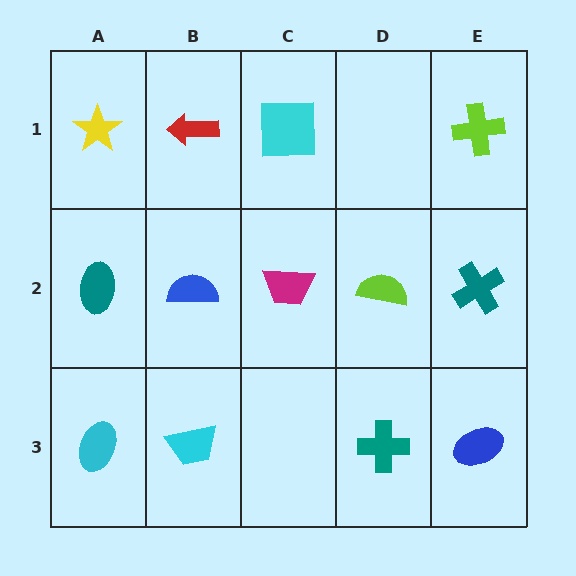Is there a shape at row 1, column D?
No, that cell is empty.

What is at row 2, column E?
A teal cross.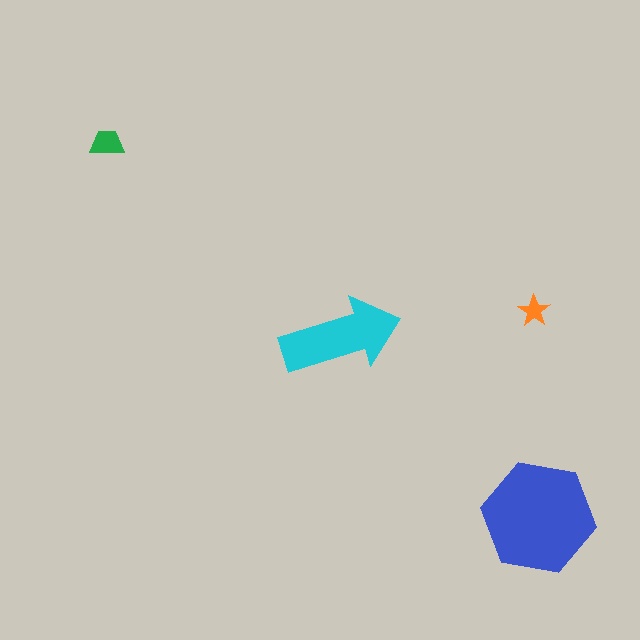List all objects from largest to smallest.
The blue hexagon, the cyan arrow, the green trapezoid, the orange star.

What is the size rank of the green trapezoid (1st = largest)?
3rd.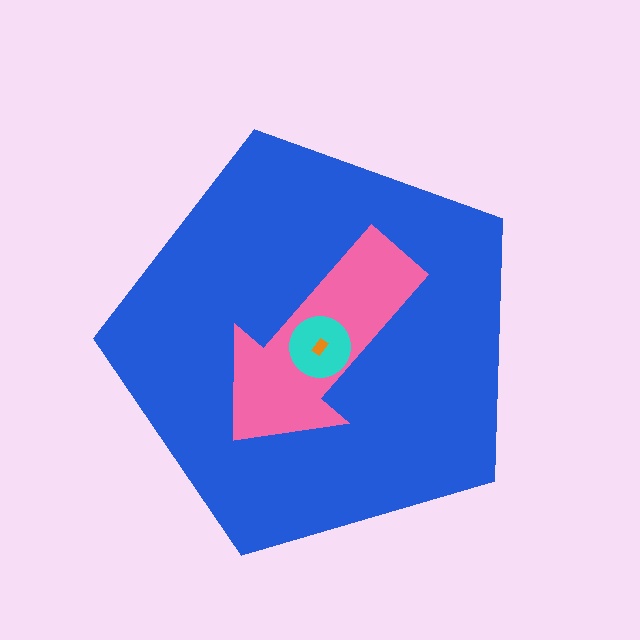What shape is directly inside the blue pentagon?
The pink arrow.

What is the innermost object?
The orange rectangle.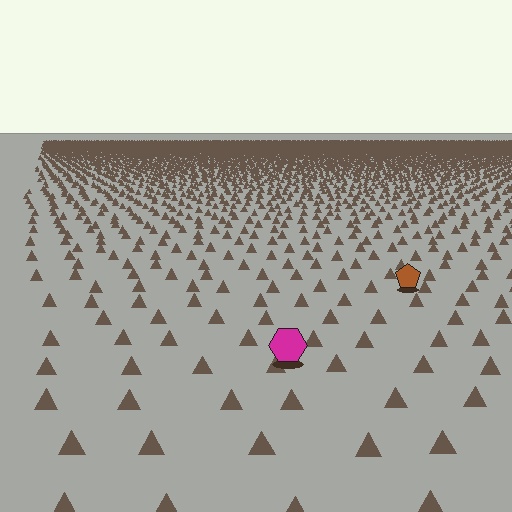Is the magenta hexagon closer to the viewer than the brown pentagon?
Yes. The magenta hexagon is closer — you can tell from the texture gradient: the ground texture is coarser near it.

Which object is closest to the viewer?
The magenta hexagon is closest. The texture marks near it are larger and more spread out.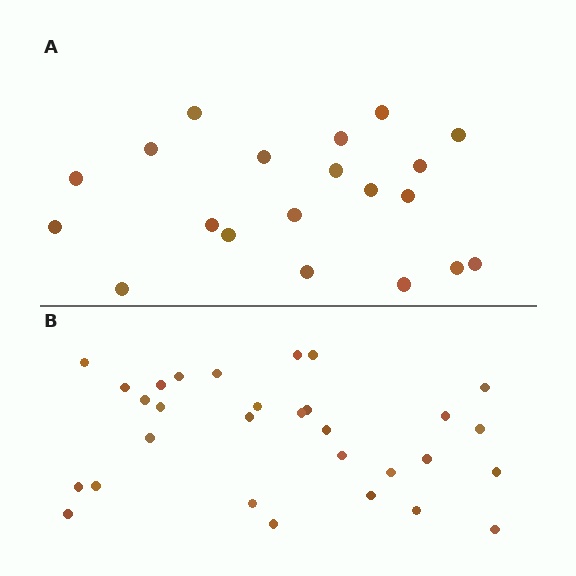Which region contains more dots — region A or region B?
Region B (the bottom region) has more dots.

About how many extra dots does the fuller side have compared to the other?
Region B has roughly 10 or so more dots than region A.